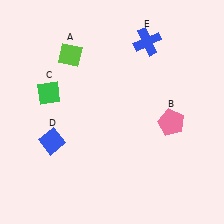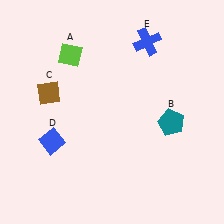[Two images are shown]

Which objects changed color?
B changed from pink to teal. C changed from green to brown.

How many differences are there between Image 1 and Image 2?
There are 2 differences between the two images.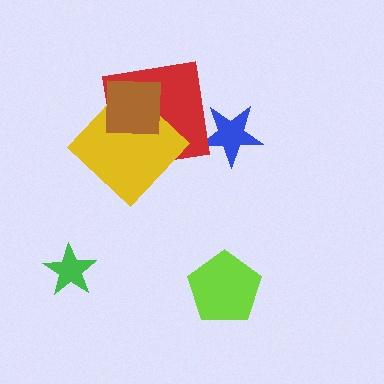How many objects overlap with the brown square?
2 objects overlap with the brown square.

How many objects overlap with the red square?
2 objects overlap with the red square.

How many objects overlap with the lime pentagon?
0 objects overlap with the lime pentagon.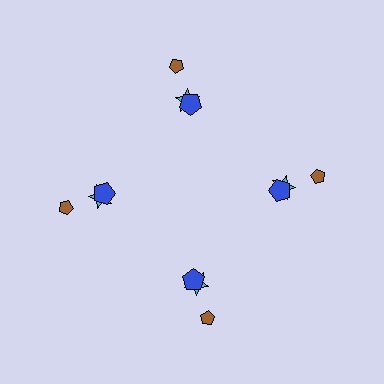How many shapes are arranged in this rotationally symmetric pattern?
There are 12 shapes, arranged in 4 groups of 3.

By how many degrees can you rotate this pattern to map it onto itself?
The pattern maps onto itself every 90 degrees of rotation.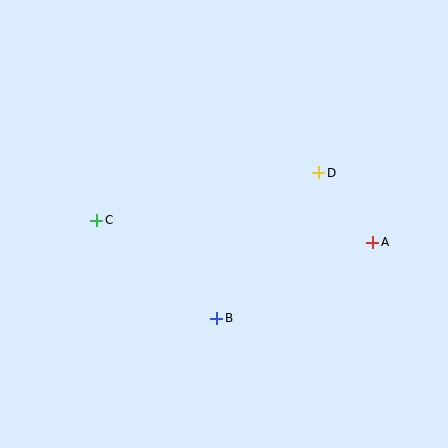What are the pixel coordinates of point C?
Point C is at (97, 220).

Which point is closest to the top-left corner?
Point C is closest to the top-left corner.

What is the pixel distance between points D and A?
The distance between D and A is 88 pixels.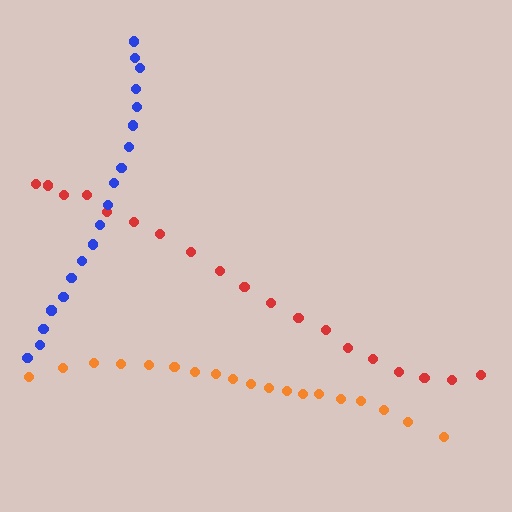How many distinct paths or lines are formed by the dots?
There are 3 distinct paths.